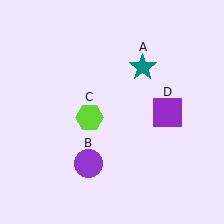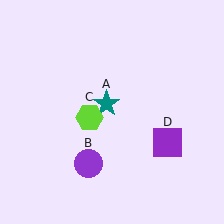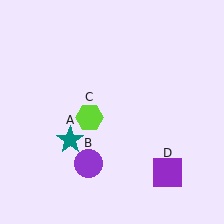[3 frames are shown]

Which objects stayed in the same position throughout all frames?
Purple circle (object B) and lime hexagon (object C) remained stationary.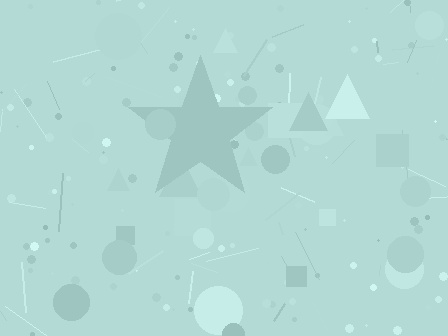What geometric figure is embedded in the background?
A star is embedded in the background.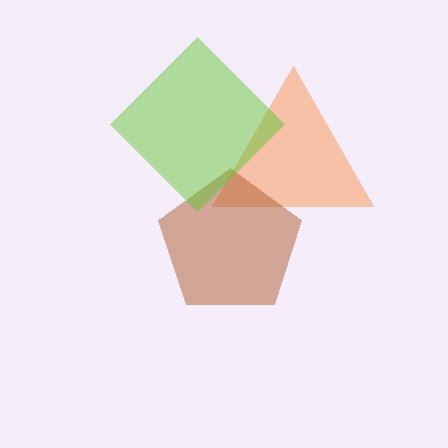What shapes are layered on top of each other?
The layered shapes are: an orange triangle, a brown pentagon, a lime diamond.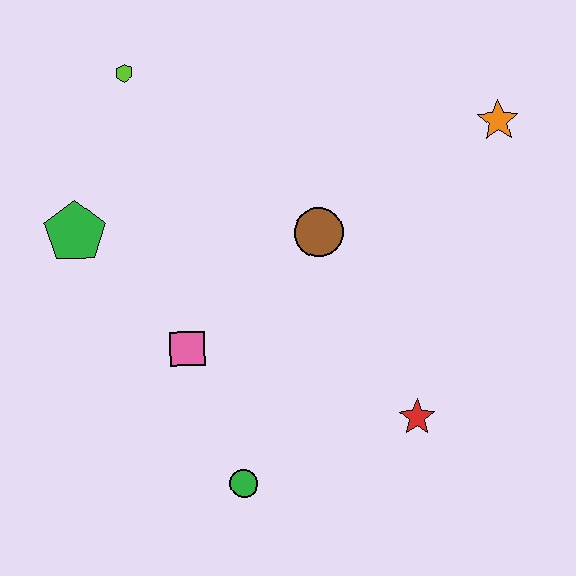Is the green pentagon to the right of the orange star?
No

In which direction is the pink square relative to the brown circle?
The pink square is to the left of the brown circle.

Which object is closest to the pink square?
The green circle is closest to the pink square.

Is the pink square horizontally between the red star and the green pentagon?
Yes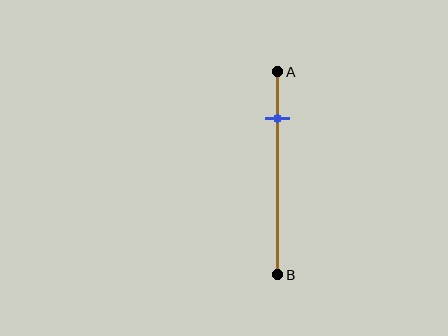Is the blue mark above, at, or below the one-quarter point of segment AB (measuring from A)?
The blue mark is approximately at the one-quarter point of segment AB.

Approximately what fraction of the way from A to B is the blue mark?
The blue mark is approximately 25% of the way from A to B.